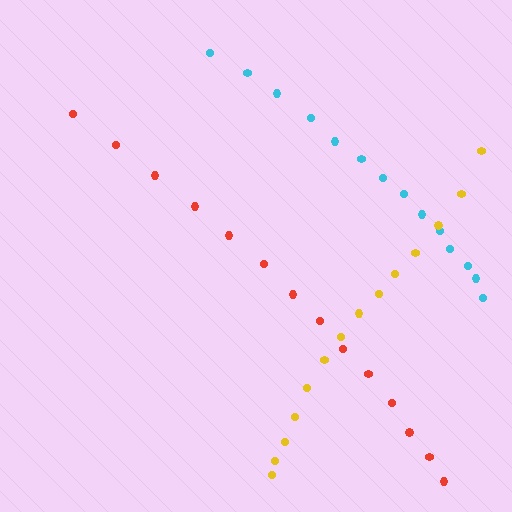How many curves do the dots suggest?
There are 3 distinct paths.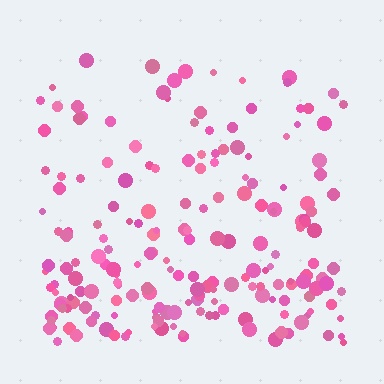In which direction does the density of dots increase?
From top to bottom, with the bottom side densest.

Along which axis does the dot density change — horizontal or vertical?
Vertical.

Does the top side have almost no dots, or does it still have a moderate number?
Still a moderate number, just noticeably fewer than the bottom.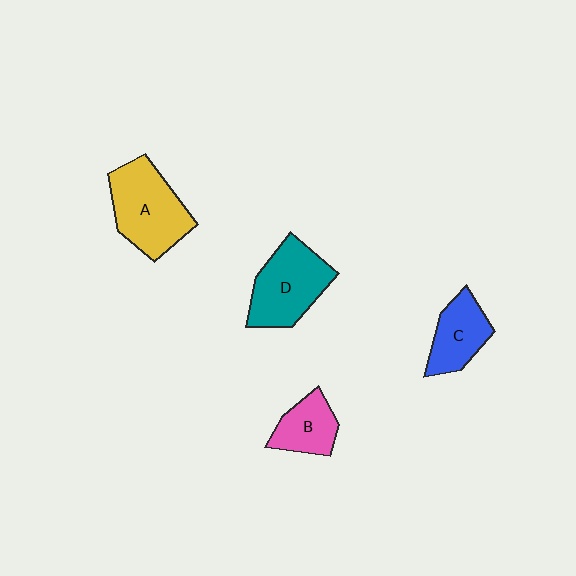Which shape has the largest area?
Shape A (yellow).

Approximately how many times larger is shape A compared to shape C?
Approximately 1.6 times.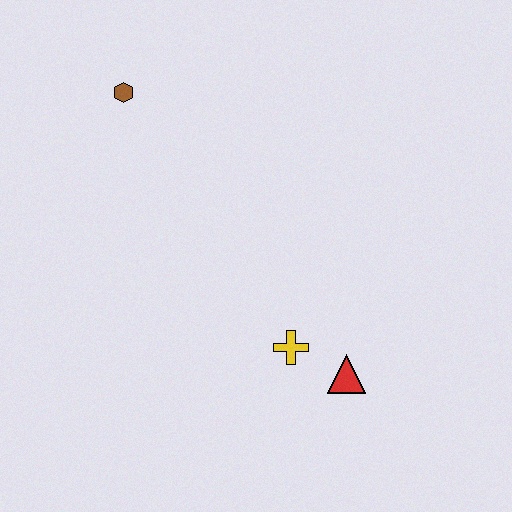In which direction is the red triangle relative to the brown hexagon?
The red triangle is below the brown hexagon.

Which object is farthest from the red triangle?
The brown hexagon is farthest from the red triangle.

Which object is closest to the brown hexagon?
The yellow cross is closest to the brown hexagon.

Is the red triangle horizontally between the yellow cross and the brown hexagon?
No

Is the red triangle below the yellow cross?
Yes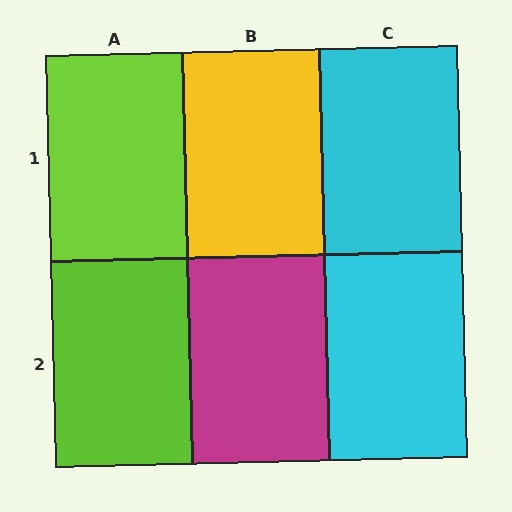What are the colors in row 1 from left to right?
Lime, yellow, cyan.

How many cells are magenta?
1 cell is magenta.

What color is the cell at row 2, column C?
Cyan.